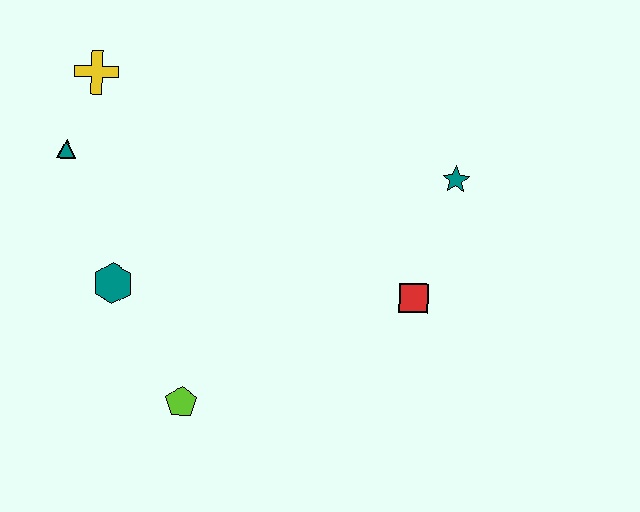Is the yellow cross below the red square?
No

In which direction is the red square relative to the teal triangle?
The red square is to the right of the teal triangle.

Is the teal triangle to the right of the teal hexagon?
No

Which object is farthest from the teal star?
The teal triangle is farthest from the teal star.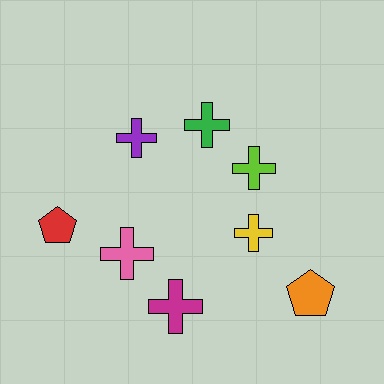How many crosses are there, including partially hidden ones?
There are 6 crosses.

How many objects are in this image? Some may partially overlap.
There are 8 objects.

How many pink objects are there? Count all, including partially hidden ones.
There is 1 pink object.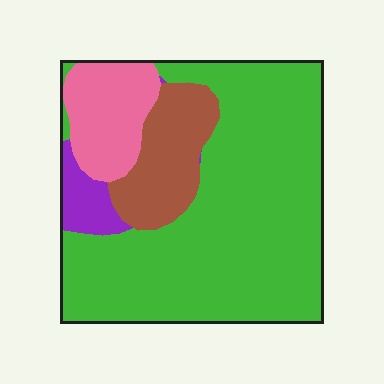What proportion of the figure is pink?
Pink covers roughly 15% of the figure.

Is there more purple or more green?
Green.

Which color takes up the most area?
Green, at roughly 65%.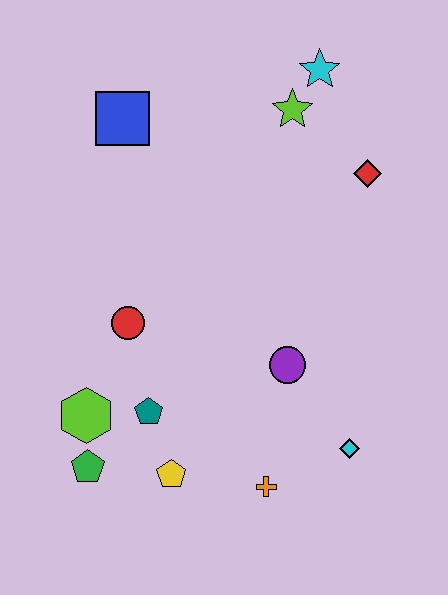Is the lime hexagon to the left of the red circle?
Yes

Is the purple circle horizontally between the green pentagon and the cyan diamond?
Yes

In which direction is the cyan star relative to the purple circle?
The cyan star is above the purple circle.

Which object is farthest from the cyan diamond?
The blue square is farthest from the cyan diamond.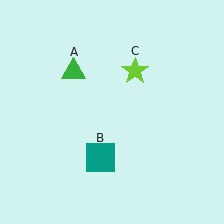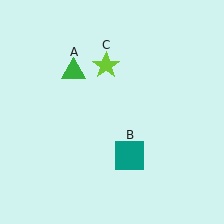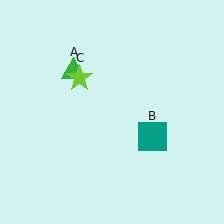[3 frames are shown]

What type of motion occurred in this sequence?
The teal square (object B), lime star (object C) rotated counterclockwise around the center of the scene.